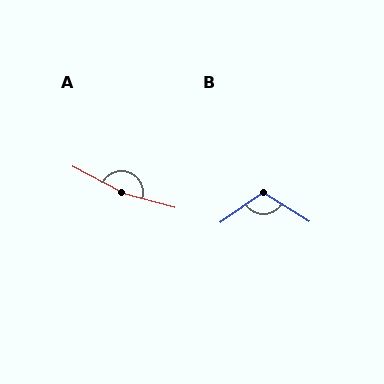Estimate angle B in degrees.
Approximately 113 degrees.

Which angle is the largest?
A, at approximately 168 degrees.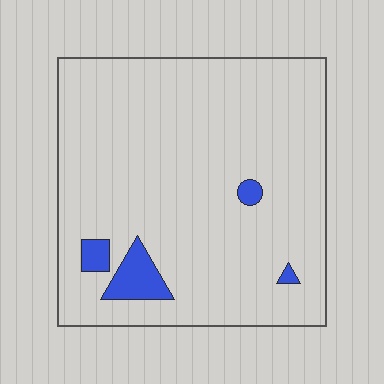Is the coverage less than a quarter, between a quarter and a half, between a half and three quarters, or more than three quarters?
Less than a quarter.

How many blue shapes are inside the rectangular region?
4.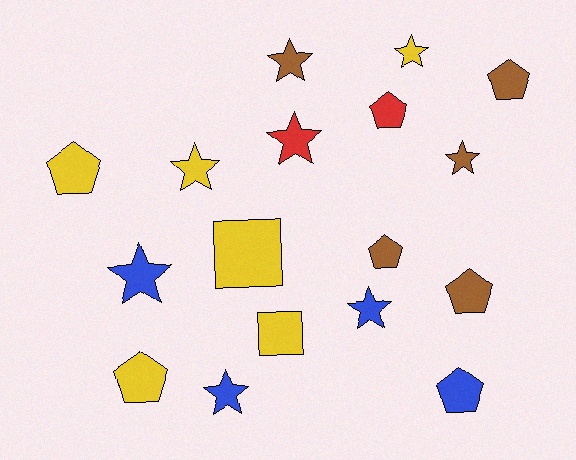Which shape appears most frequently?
Star, with 8 objects.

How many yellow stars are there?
There are 2 yellow stars.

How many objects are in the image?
There are 17 objects.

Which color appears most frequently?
Yellow, with 6 objects.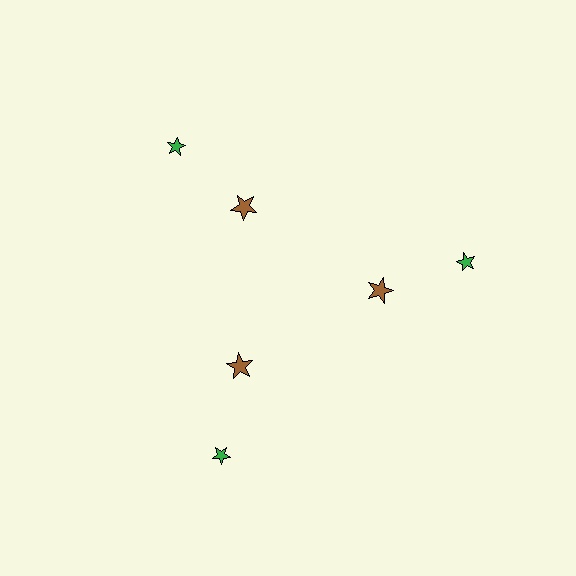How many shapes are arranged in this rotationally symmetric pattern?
There are 6 shapes, arranged in 3 groups of 2.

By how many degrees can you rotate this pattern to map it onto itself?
The pattern maps onto itself every 120 degrees of rotation.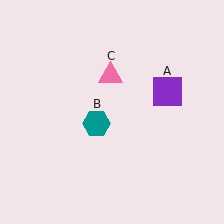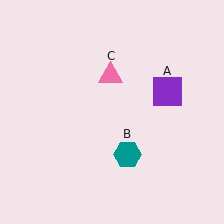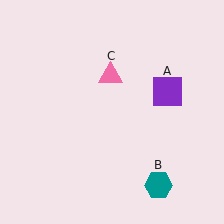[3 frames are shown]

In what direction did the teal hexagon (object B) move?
The teal hexagon (object B) moved down and to the right.